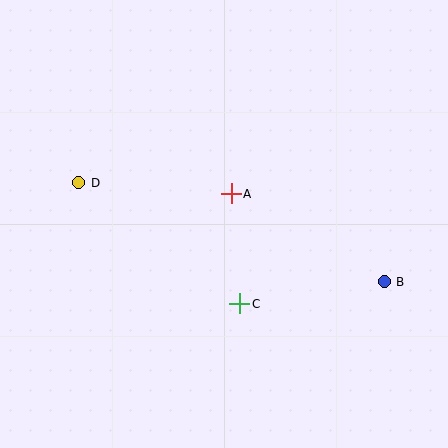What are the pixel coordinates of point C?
Point C is at (240, 304).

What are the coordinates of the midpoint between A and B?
The midpoint between A and B is at (308, 238).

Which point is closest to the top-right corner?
Point B is closest to the top-right corner.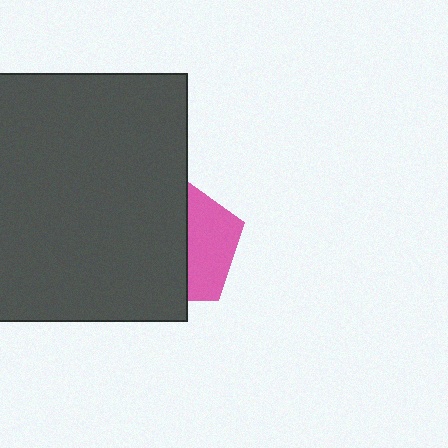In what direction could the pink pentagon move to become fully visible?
The pink pentagon could move right. That would shift it out from behind the dark gray rectangle entirely.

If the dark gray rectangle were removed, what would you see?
You would see the complete pink pentagon.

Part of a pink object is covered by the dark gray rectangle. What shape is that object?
It is a pentagon.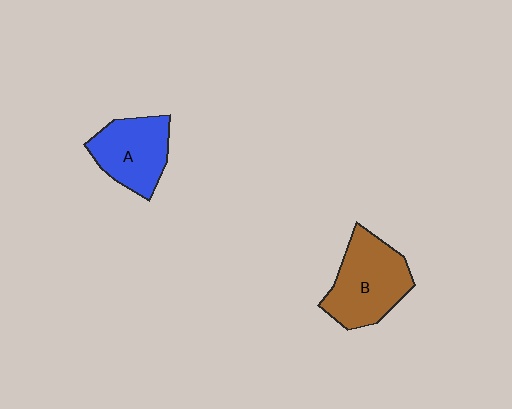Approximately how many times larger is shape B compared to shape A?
Approximately 1.2 times.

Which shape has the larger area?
Shape B (brown).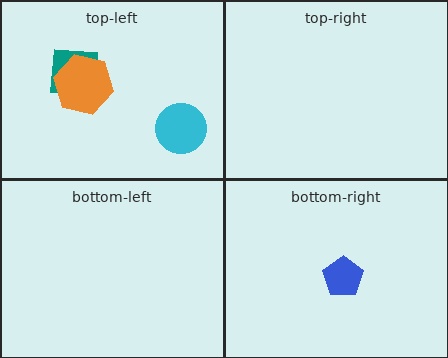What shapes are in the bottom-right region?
The blue pentagon.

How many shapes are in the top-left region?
3.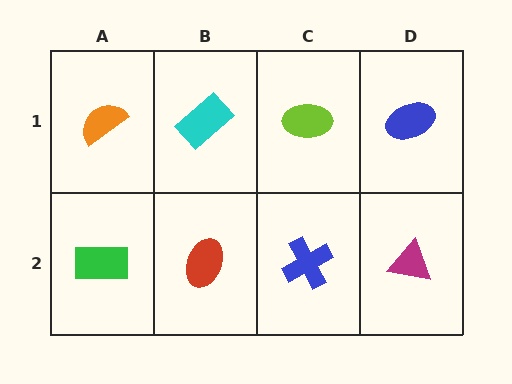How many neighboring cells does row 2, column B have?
3.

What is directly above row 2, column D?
A blue ellipse.